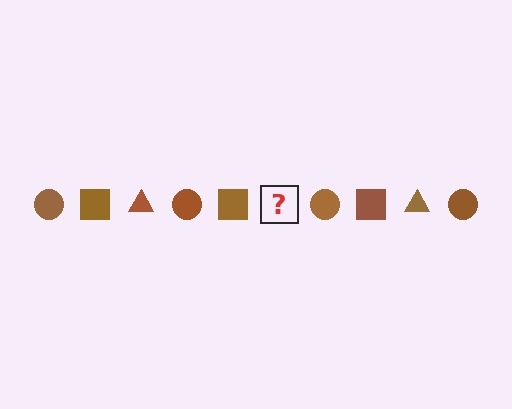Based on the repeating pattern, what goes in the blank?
The blank should be a brown triangle.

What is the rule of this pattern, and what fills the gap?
The rule is that the pattern cycles through circle, square, triangle shapes in brown. The gap should be filled with a brown triangle.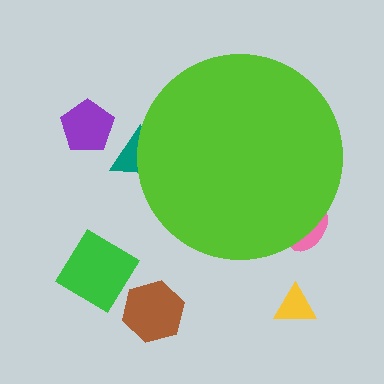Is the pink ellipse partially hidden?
Yes, the pink ellipse is partially hidden behind the lime circle.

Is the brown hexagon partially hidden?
No, the brown hexagon is fully visible.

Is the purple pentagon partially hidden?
No, the purple pentagon is fully visible.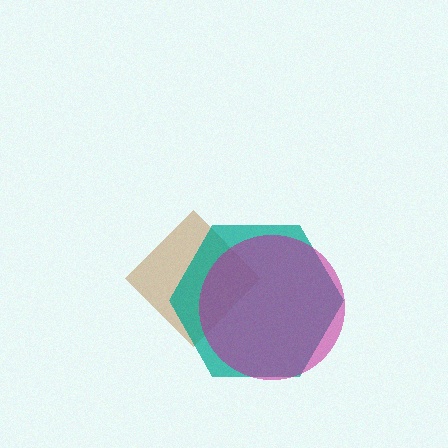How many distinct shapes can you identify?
There are 3 distinct shapes: a brown diamond, a teal hexagon, a magenta circle.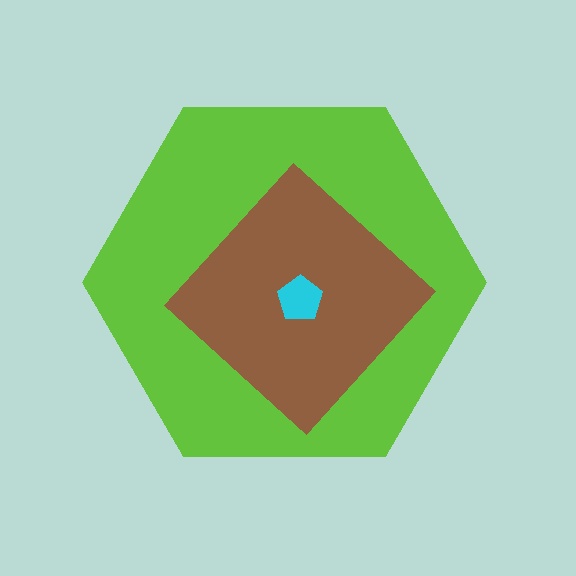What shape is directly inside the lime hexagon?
The brown diamond.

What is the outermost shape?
The lime hexagon.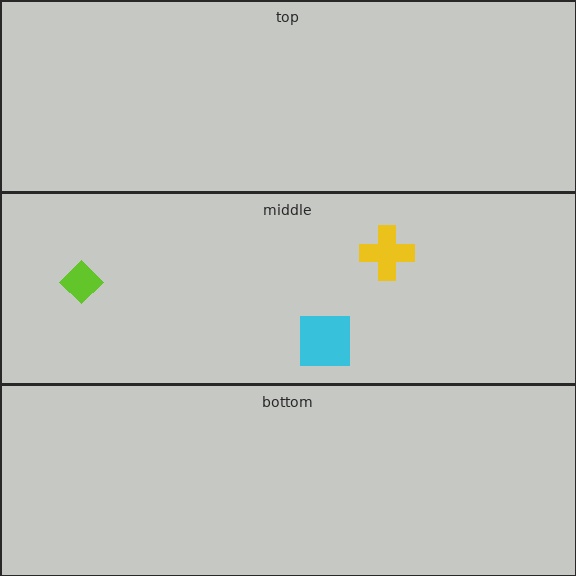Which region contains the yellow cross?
The middle region.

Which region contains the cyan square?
The middle region.